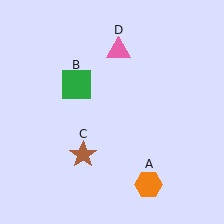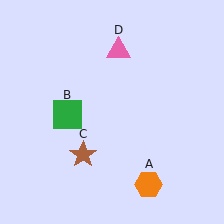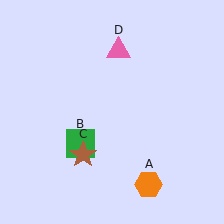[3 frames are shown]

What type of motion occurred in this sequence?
The green square (object B) rotated counterclockwise around the center of the scene.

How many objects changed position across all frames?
1 object changed position: green square (object B).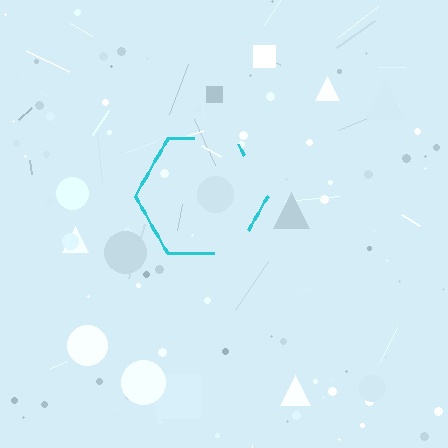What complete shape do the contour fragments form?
The contour fragments form a hexagon.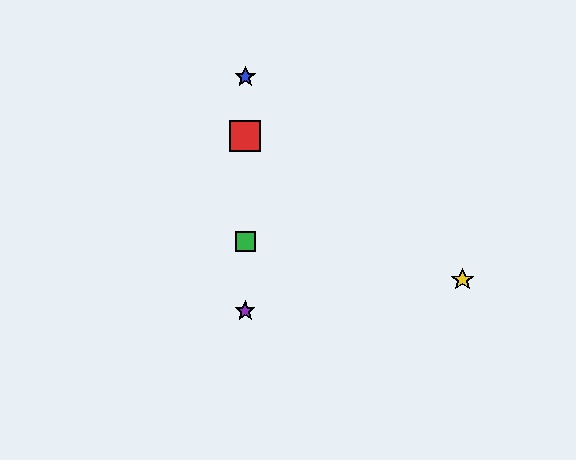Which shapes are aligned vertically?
The red square, the blue star, the green square, the purple star are aligned vertically.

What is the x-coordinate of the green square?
The green square is at x≈245.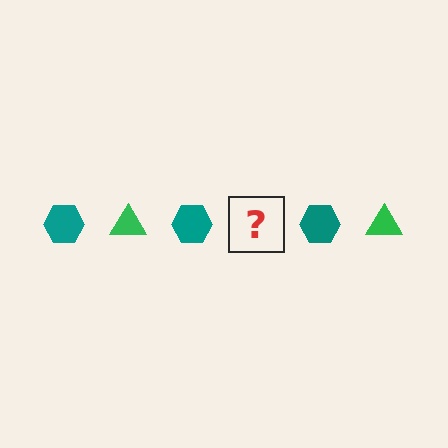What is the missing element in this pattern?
The missing element is a green triangle.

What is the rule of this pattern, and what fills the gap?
The rule is that the pattern alternates between teal hexagon and green triangle. The gap should be filled with a green triangle.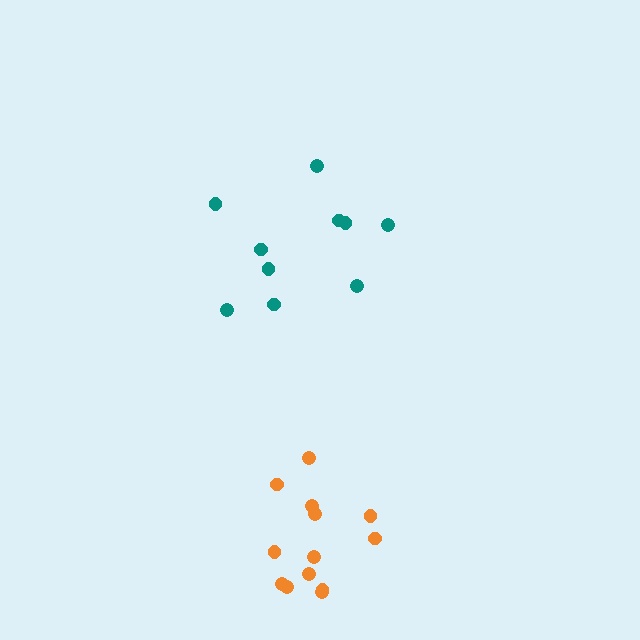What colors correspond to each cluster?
The clusters are colored: orange, teal.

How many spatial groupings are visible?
There are 2 spatial groupings.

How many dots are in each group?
Group 1: 13 dots, Group 2: 10 dots (23 total).